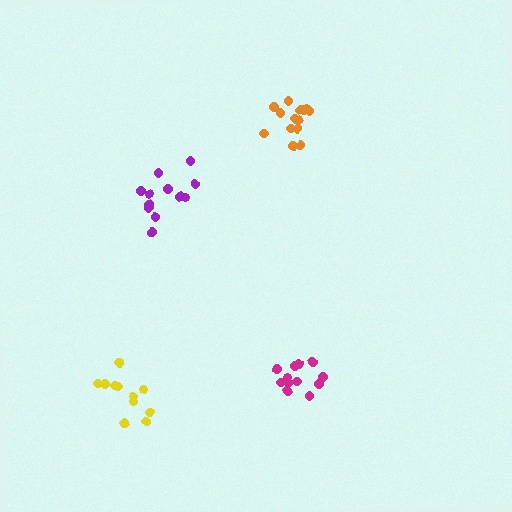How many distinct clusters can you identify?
There are 4 distinct clusters.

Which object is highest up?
The orange cluster is topmost.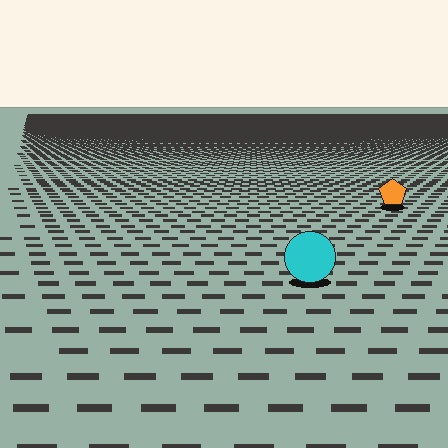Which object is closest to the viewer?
The cyan circle is closest. The texture marks near it are larger and more spread out.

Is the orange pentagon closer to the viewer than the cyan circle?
No. The cyan circle is closer — you can tell from the texture gradient: the ground texture is coarser near it.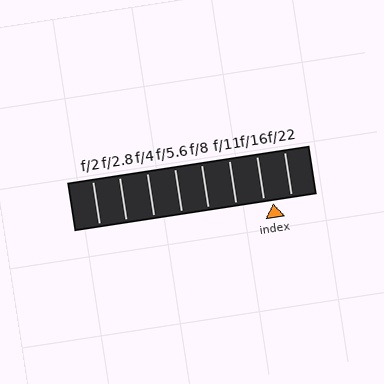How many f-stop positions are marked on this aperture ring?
There are 8 f-stop positions marked.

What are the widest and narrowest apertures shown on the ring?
The widest aperture shown is f/2 and the narrowest is f/22.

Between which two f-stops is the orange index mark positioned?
The index mark is between f/16 and f/22.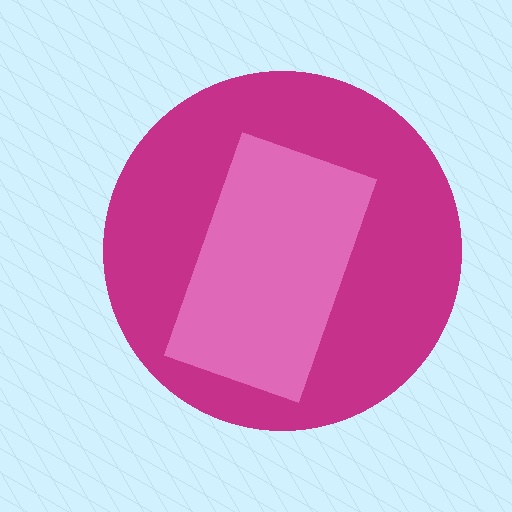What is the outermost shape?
The magenta circle.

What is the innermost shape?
The pink rectangle.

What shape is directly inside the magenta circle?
The pink rectangle.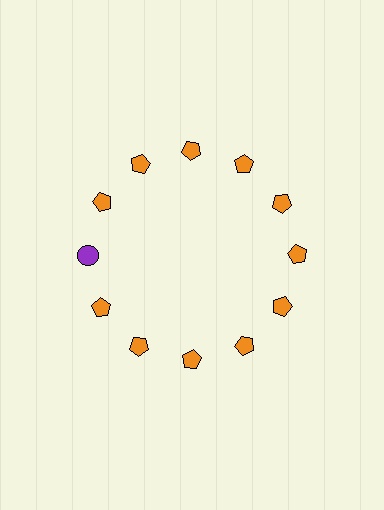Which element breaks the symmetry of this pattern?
The purple circle at roughly the 9 o'clock position breaks the symmetry. All other shapes are orange pentagons.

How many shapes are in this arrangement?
There are 12 shapes arranged in a ring pattern.